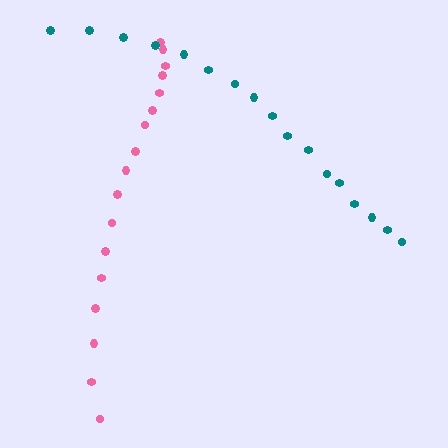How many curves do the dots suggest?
There are 2 distinct paths.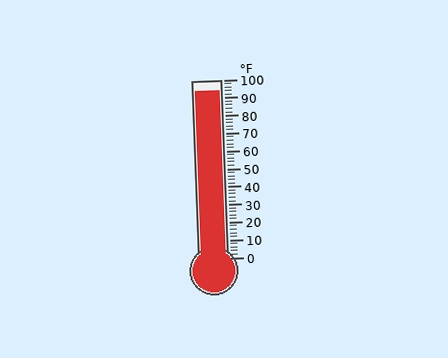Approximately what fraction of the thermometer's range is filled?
The thermometer is filled to approximately 95% of its range.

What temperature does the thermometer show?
The thermometer shows approximately 94°F.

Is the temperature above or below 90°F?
The temperature is above 90°F.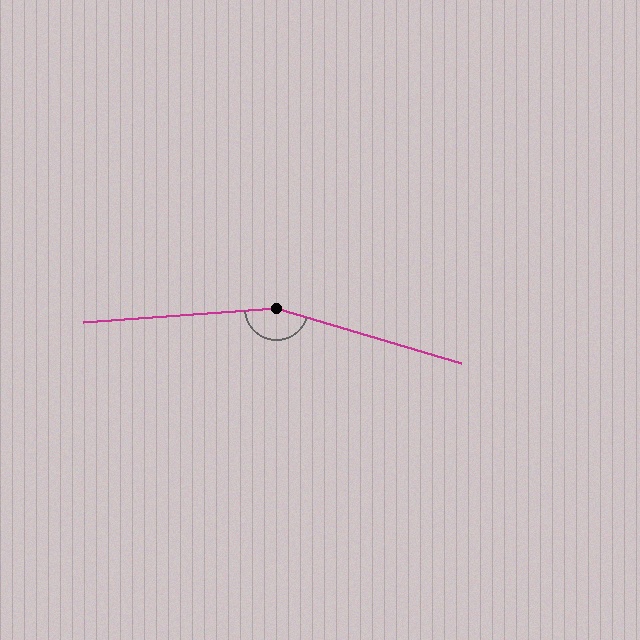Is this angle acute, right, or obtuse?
It is obtuse.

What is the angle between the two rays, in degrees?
Approximately 160 degrees.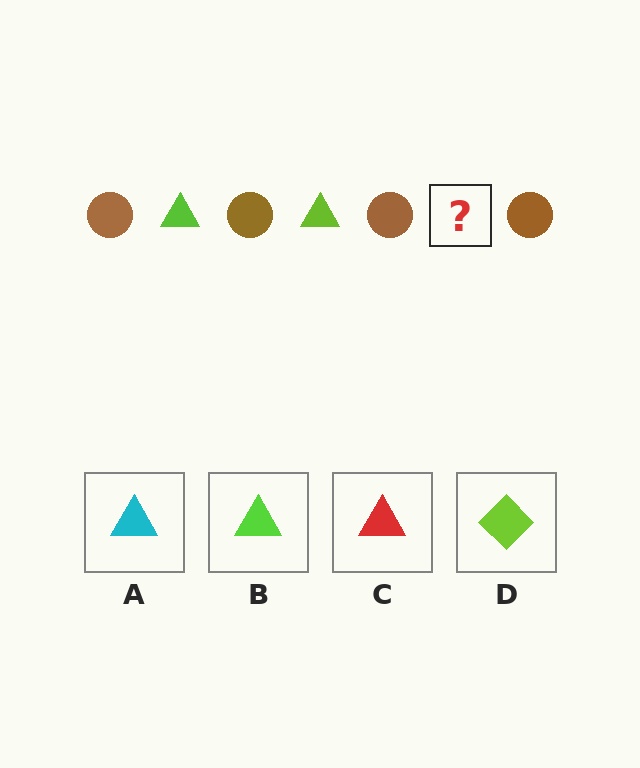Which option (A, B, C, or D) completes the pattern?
B.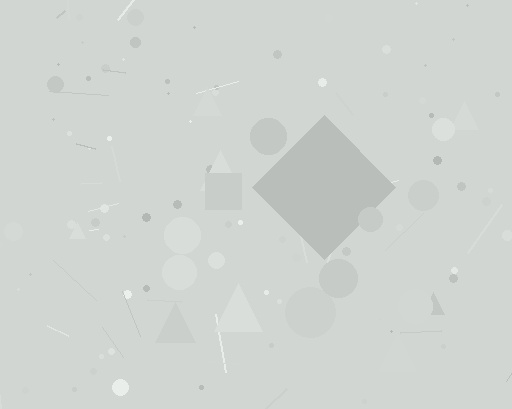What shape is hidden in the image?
A diamond is hidden in the image.